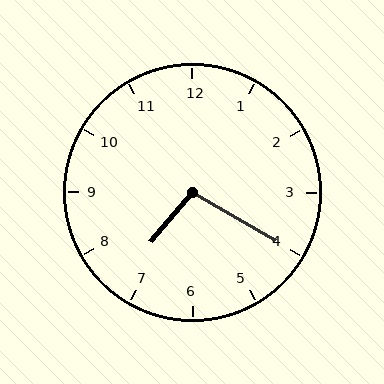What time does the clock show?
7:20.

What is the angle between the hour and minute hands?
Approximately 100 degrees.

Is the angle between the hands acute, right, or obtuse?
It is obtuse.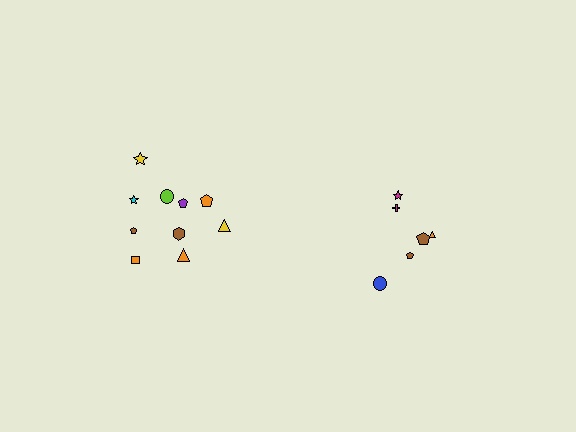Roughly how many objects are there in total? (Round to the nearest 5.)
Roughly 15 objects in total.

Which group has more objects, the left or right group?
The left group.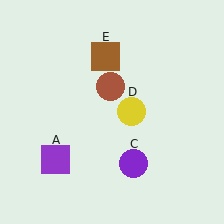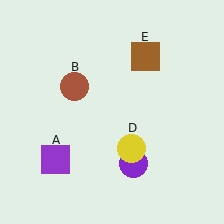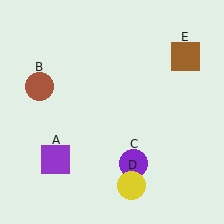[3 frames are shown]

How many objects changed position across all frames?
3 objects changed position: brown circle (object B), yellow circle (object D), brown square (object E).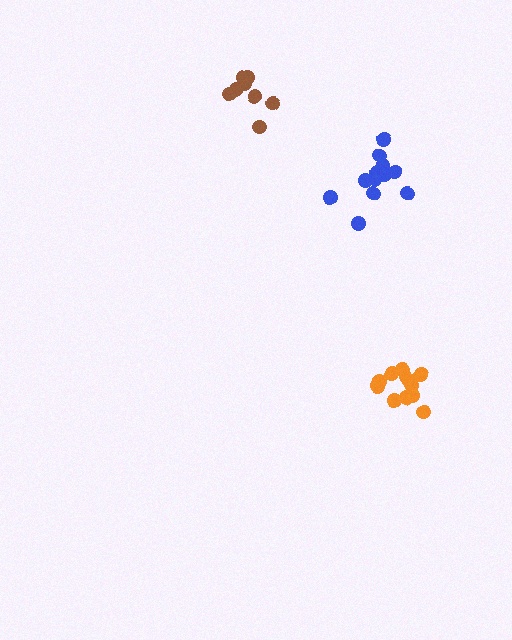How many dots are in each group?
Group 1: 8 dots, Group 2: 12 dots, Group 3: 12 dots (32 total).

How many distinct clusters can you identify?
There are 3 distinct clusters.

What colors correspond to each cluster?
The clusters are colored: brown, orange, blue.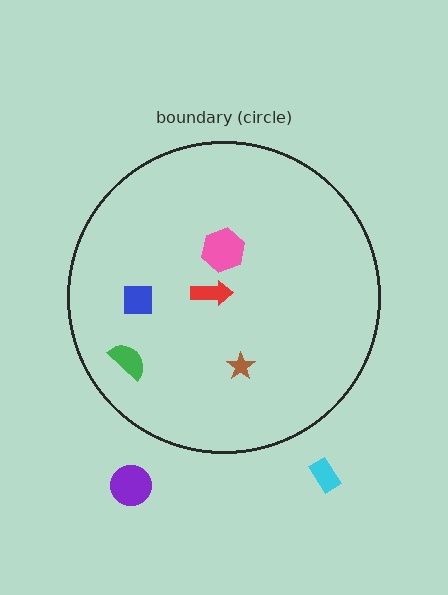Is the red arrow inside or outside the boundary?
Inside.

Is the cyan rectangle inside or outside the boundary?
Outside.